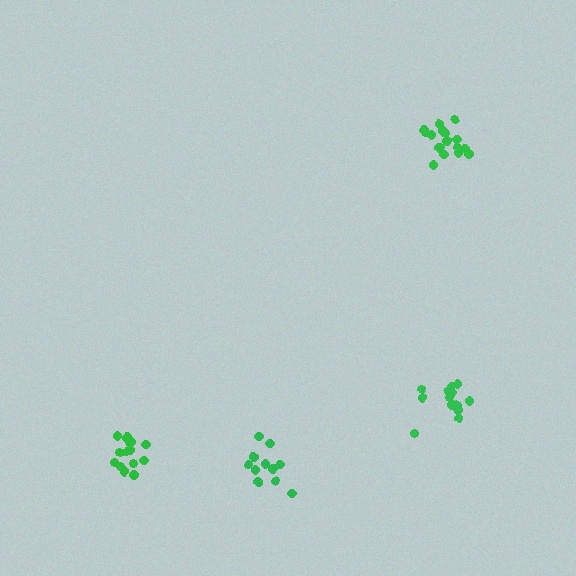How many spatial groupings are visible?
There are 4 spatial groupings.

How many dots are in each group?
Group 1: 17 dots, Group 2: 15 dots, Group 3: 14 dots, Group 4: 11 dots (57 total).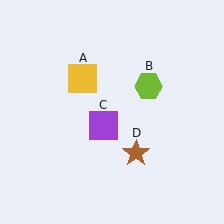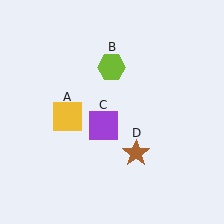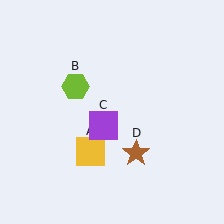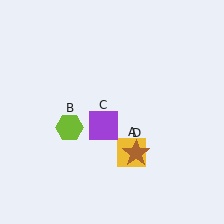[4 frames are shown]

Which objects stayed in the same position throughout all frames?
Purple square (object C) and brown star (object D) remained stationary.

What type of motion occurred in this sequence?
The yellow square (object A), lime hexagon (object B) rotated counterclockwise around the center of the scene.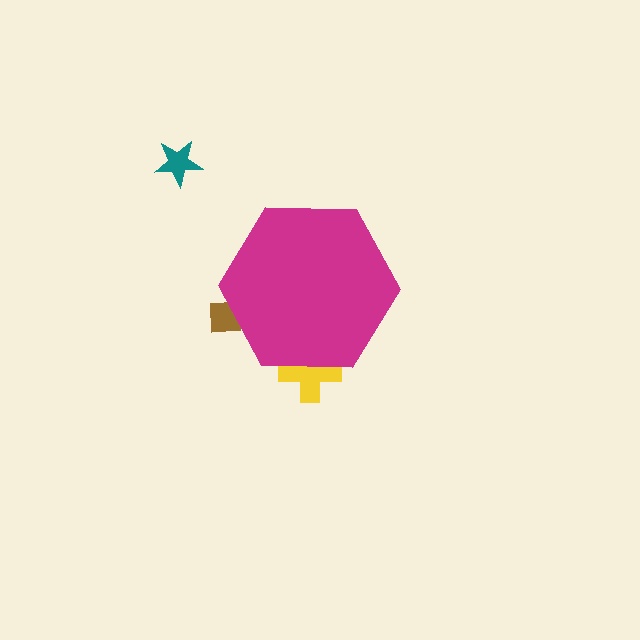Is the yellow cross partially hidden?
Yes, the yellow cross is partially hidden behind the magenta hexagon.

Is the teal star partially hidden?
No, the teal star is fully visible.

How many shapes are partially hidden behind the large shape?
2 shapes are partially hidden.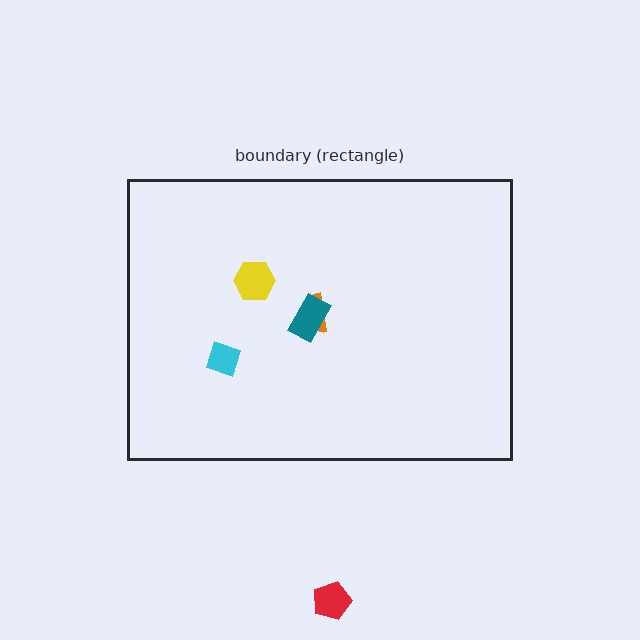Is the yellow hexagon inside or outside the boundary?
Inside.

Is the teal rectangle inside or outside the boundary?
Inside.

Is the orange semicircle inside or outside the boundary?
Inside.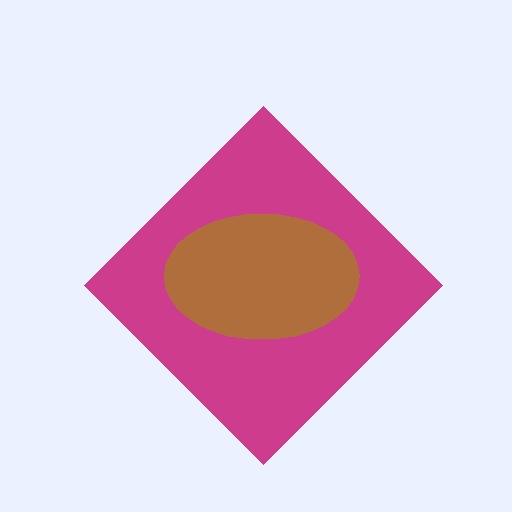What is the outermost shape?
The magenta diamond.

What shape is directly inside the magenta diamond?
The brown ellipse.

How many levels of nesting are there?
2.